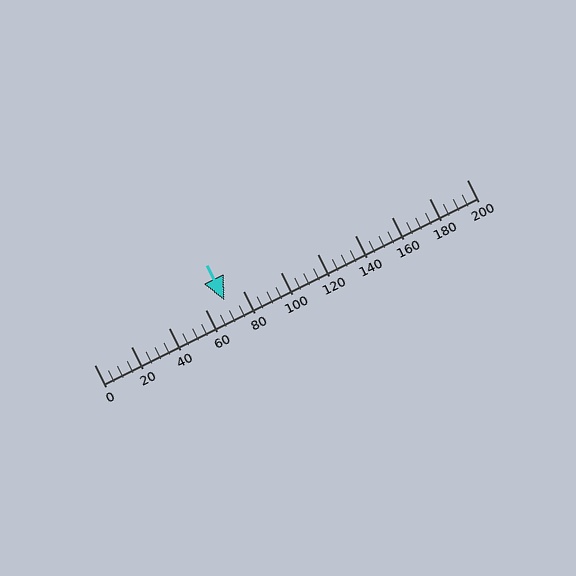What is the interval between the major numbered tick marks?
The major tick marks are spaced 20 units apart.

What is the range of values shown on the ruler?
The ruler shows values from 0 to 200.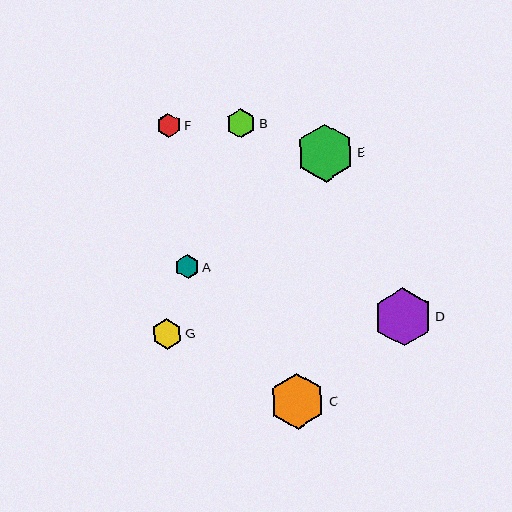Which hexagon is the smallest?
Hexagon F is the smallest with a size of approximately 24 pixels.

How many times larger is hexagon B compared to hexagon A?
Hexagon B is approximately 1.2 times the size of hexagon A.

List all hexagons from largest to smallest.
From largest to smallest: D, E, C, G, B, A, F.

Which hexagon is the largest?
Hexagon D is the largest with a size of approximately 58 pixels.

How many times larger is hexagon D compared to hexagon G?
Hexagon D is approximately 1.9 times the size of hexagon G.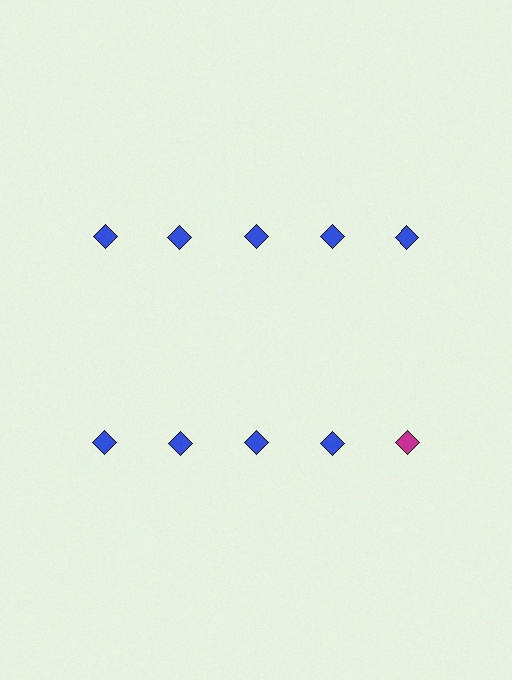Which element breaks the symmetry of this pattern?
The magenta diamond in the second row, rightmost column breaks the symmetry. All other shapes are blue diamonds.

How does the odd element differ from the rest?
It has a different color: magenta instead of blue.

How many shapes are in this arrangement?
There are 10 shapes arranged in a grid pattern.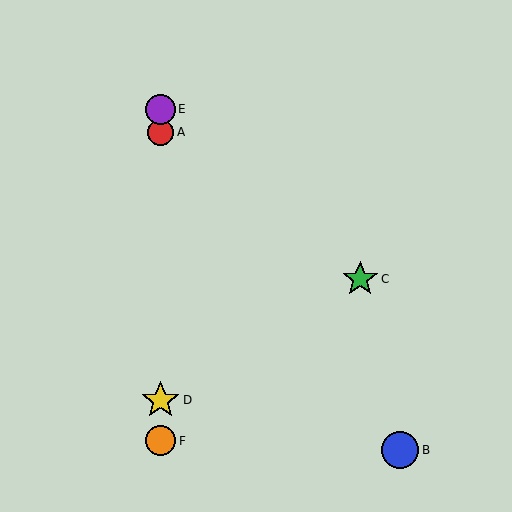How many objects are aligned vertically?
4 objects (A, D, E, F) are aligned vertically.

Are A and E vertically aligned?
Yes, both are at x≈161.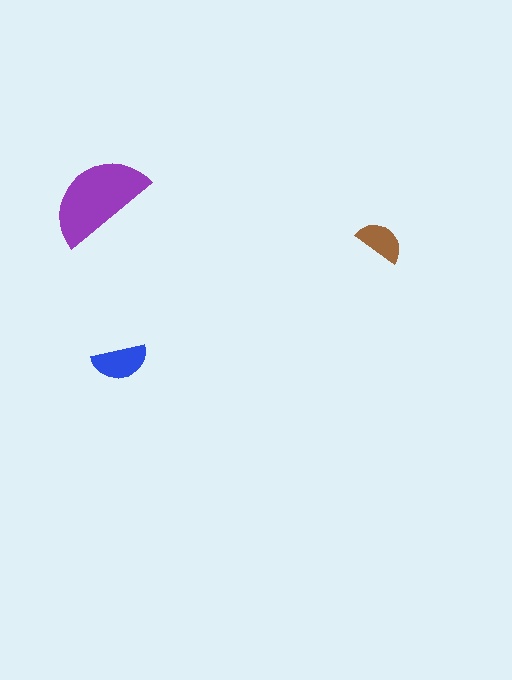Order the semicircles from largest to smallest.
the purple one, the blue one, the brown one.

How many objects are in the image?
There are 3 objects in the image.